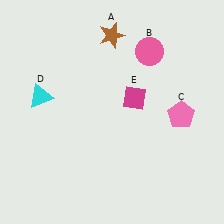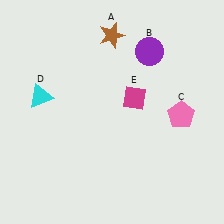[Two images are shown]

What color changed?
The circle (B) changed from pink in Image 1 to purple in Image 2.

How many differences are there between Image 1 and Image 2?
There is 1 difference between the two images.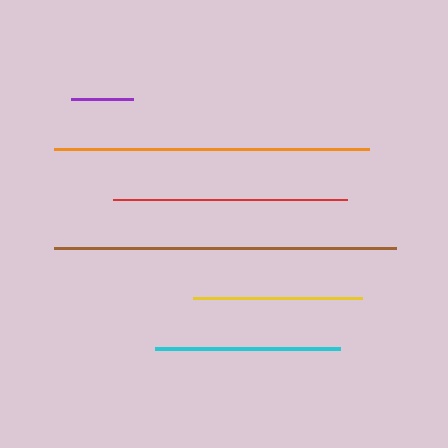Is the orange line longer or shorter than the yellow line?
The orange line is longer than the yellow line.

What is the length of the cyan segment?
The cyan segment is approximately 185 pixels long.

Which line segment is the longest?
The brown line is the longest at approximately 342 pixels.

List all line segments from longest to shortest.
From longest to shortest: brown, orange, red, cyan, yellow, purple.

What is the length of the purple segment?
The purple segment is approximately 62 pixels long.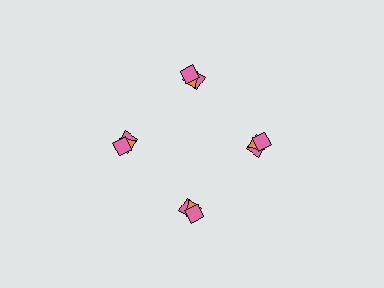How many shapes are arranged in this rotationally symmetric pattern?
There are 12 shapes, arranged in 4 groups of 3.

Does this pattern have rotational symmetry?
Yes, this pattern has 4-fold rotational symmetry. It looks the same after rotating 90 degrees around the center.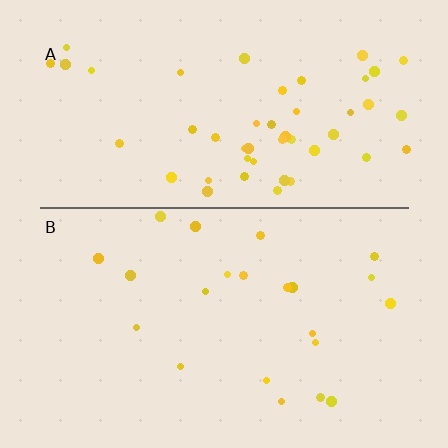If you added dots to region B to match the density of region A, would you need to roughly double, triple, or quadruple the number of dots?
Approximately double.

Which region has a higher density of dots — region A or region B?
A (the top).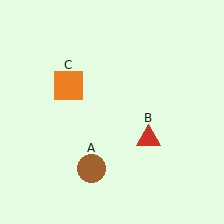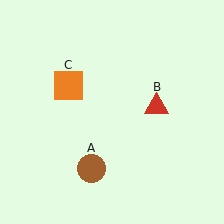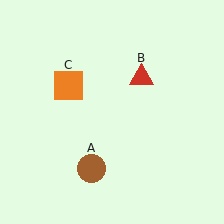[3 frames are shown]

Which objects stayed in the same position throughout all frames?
Brown circle (object A) and orange square (object C) remained stationary.